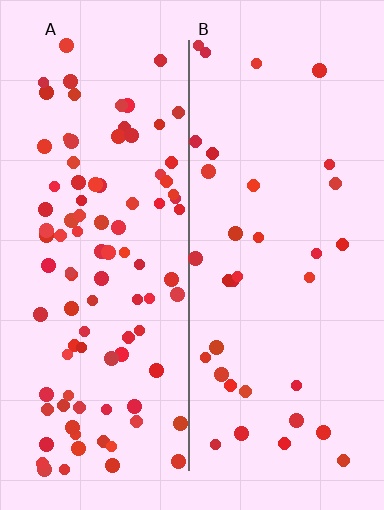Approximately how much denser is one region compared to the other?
Approximately 2.8× — region A over region B.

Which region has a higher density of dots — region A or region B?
A (the left).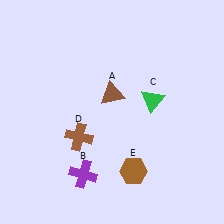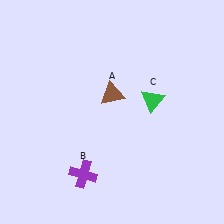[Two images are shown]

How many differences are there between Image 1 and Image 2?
There are 2 differences between the two images.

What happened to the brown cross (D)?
The brown cross (D) was removed in Image 2. It was in the bottom-left area of Image 1.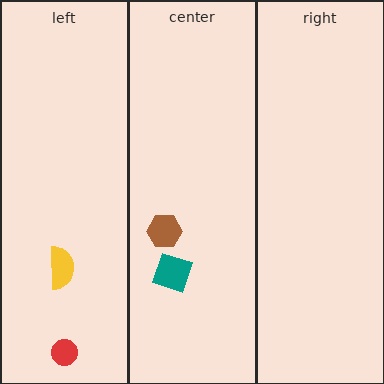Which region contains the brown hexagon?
The center region.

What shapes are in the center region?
The teal diamond, the brown hexagon.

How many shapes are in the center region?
2.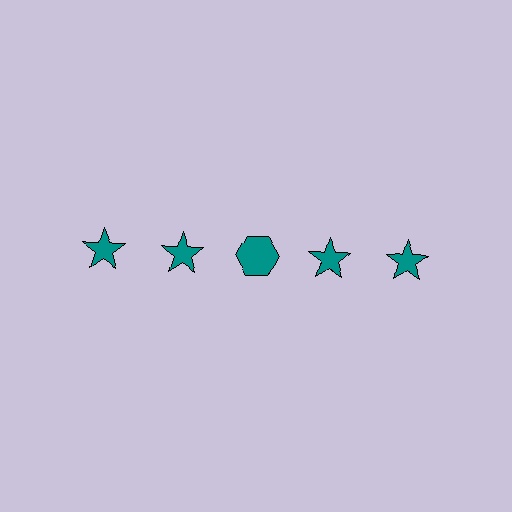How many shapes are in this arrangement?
There are 5 shapes arranged in a grid pattern.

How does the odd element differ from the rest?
It has a different shape: hexagon instead of star.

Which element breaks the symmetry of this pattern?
The teal hexagon in the top row, center column breaks the symmetry. All other shapes are teal stars.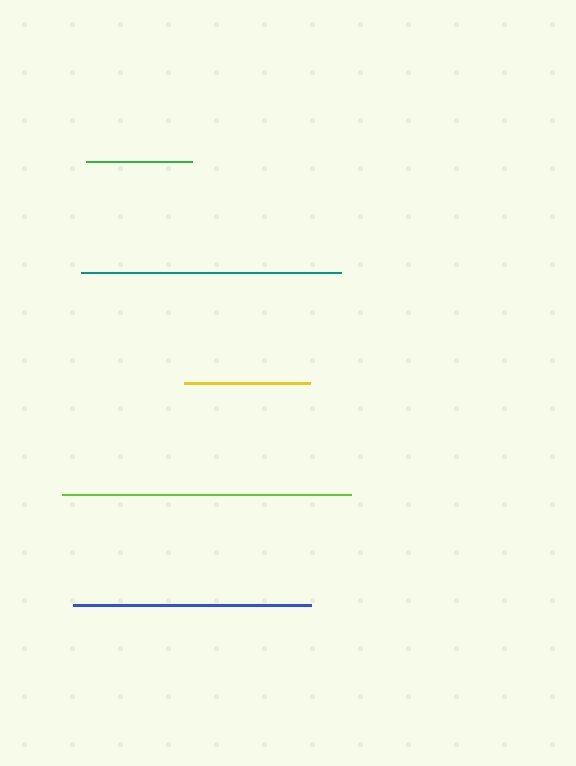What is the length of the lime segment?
The lime segment is approximately 289 pixels long.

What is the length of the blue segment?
The blue segment is approximately 239 pixels long.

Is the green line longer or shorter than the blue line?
The blue line is longer than the green line.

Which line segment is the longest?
The lime line is the longest at approximately 289 pixels.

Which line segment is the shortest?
The green line is the shortest at approximately 106 pixels.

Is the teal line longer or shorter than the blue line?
The teal line is longer than the blue line.